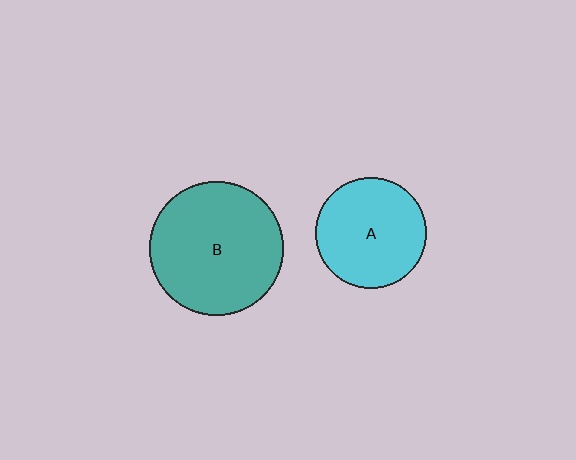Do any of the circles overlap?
No, none of the circles overlap.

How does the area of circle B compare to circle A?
Approximately 1.5 times.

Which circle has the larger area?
Circle B (teal).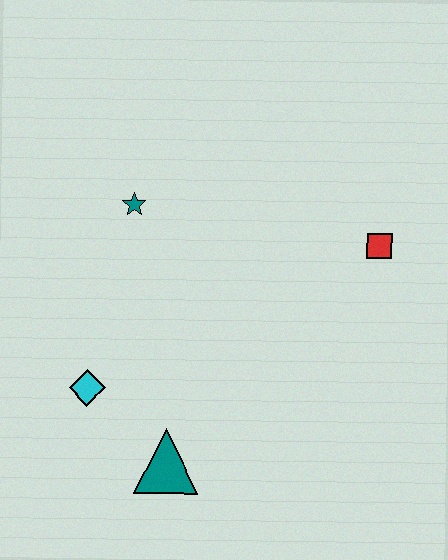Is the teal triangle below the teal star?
Yes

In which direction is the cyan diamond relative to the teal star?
The cyan diamond is below the teal star.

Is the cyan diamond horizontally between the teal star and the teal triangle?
No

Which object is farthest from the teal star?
The teal triangle is farthest from the teal star.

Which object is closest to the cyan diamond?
The teal triangle is closest to the cyan diamond.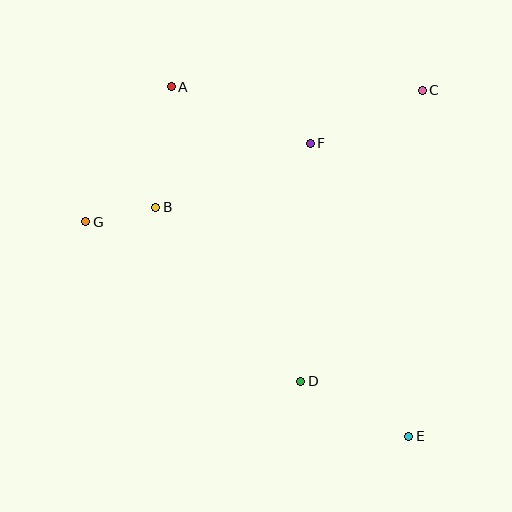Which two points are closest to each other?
Points B and G are closest to each other.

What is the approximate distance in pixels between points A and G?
The distance between A and G is approximately 160 pixels.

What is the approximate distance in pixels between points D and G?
The distance between D and G is approximately 268 pixels.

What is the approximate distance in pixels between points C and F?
The distance between C and F is approximately 124 pixels.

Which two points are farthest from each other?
Points A and E are farthest from each other.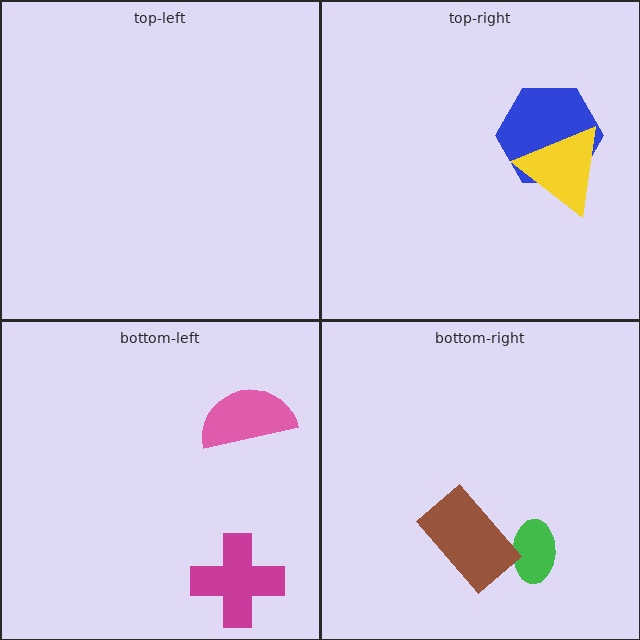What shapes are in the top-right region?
The blue hexagon, the yellow triangle.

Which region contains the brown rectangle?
The bottom-right region.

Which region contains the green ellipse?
The bottom-right region.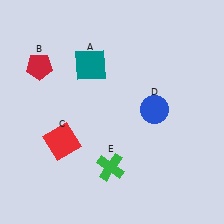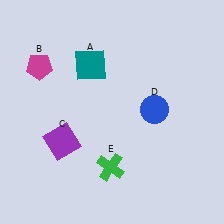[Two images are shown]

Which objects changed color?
B changed from red to magenta. C changed from red to purple.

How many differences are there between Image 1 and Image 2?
There are 2 differences between the two images.